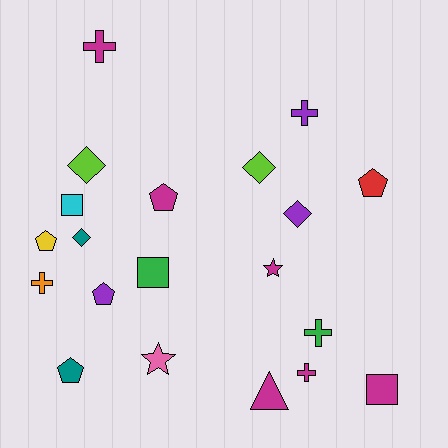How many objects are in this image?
There are 20 objects.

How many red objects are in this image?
There is 1 red object.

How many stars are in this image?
There are 2 stars.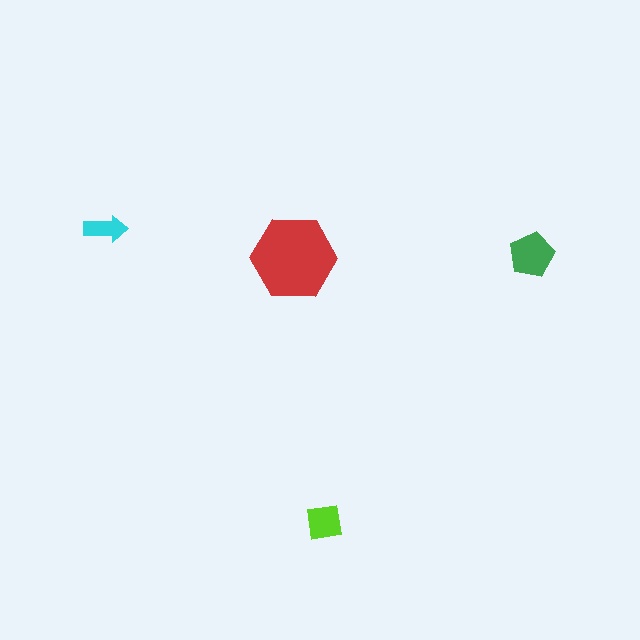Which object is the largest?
The red hexagon.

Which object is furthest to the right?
The green pentagon is rightmost.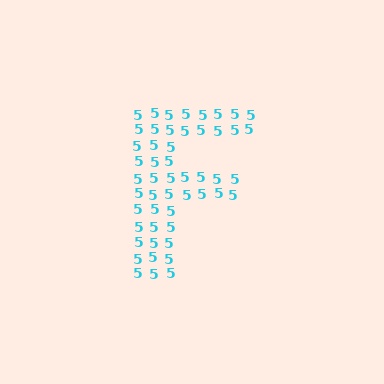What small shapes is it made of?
It is made of small digit 5's.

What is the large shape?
The large shape is the letter F.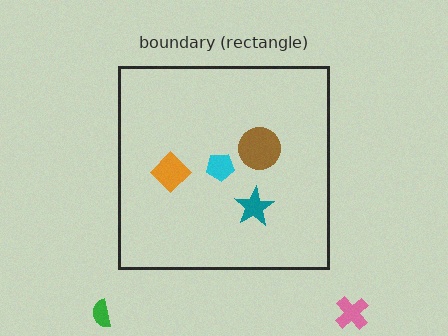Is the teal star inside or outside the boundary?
Inside.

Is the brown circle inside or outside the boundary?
Inside.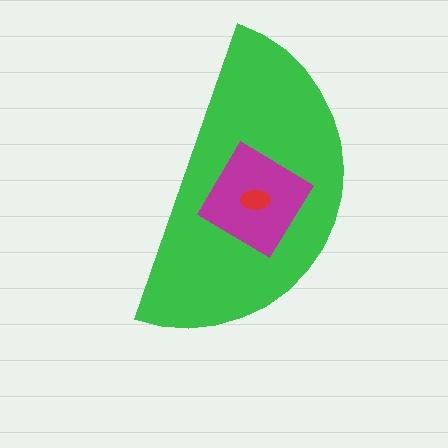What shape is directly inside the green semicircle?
The magenta diamond.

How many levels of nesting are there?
3.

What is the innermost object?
The red ellipse.